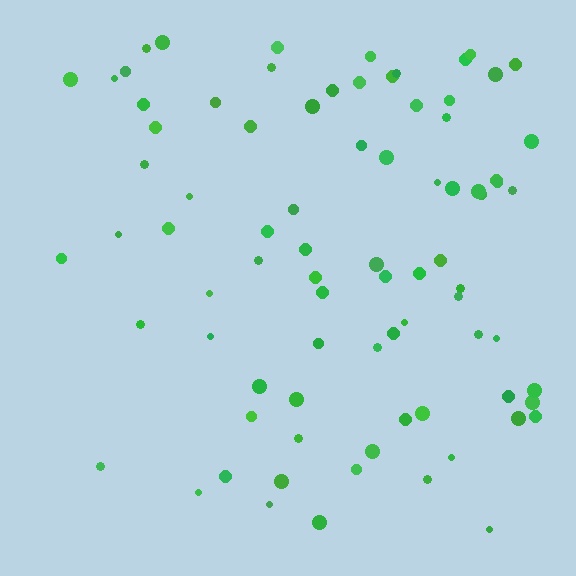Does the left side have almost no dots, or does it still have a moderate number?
Still a moderate number, just noticeably fewer than the right.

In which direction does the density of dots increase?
From left to right, with the right side densest.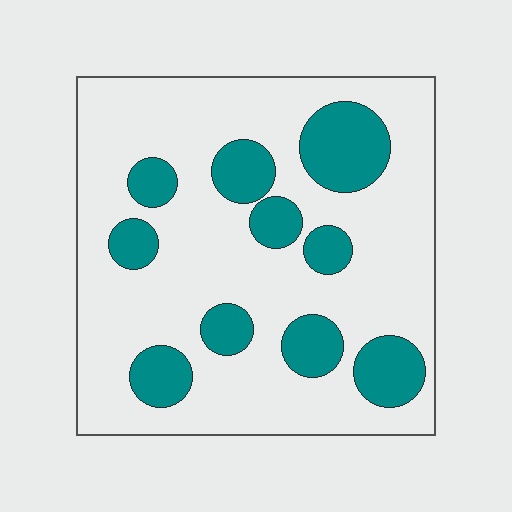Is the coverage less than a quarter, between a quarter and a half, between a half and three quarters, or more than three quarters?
Less than a quarter.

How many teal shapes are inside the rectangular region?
10.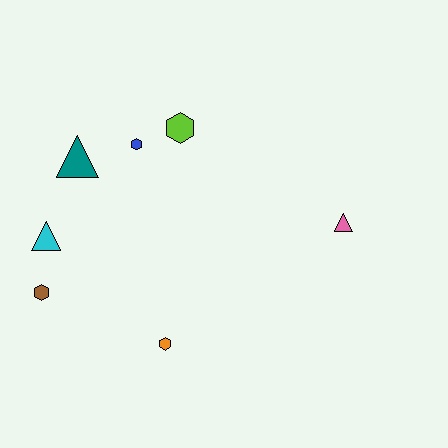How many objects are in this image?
There are 7 objects.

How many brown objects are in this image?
There is 1 brown object.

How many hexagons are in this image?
There are 4 hexagons.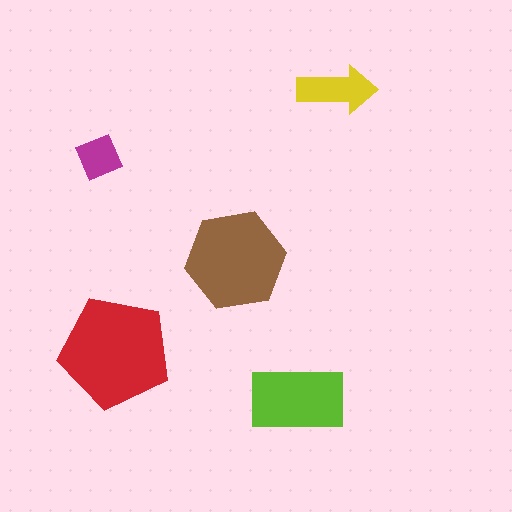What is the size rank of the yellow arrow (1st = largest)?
4th.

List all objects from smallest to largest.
The magenta diamond, the yellow arrow, the lime rectangle, the brown hexagon, the red pentagon.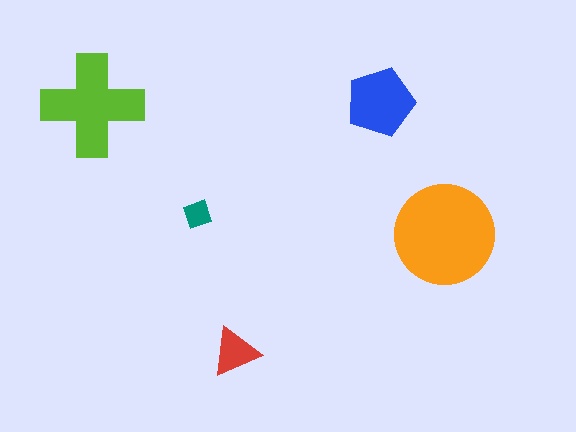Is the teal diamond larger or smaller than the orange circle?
Smaller.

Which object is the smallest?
The teal diamond.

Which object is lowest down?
The red triangle is bottommost.